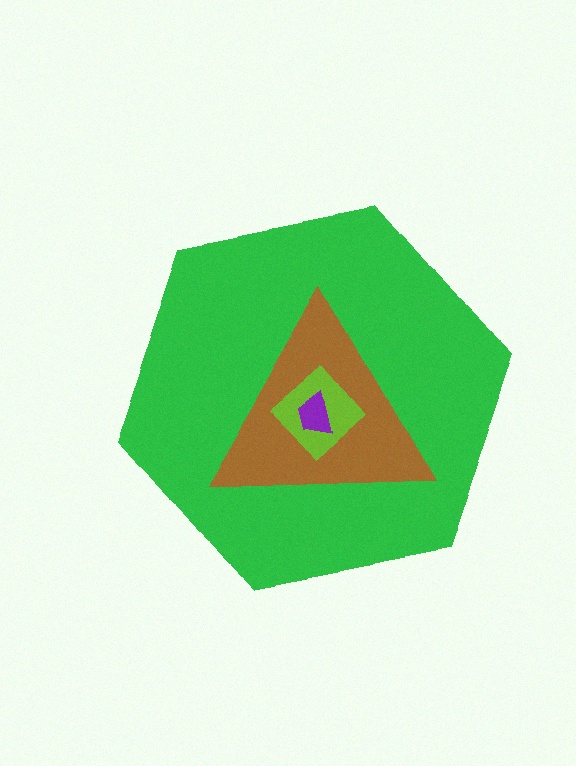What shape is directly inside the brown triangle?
The lime diamond.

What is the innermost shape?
The purple trapezoid.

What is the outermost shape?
The green hexagon.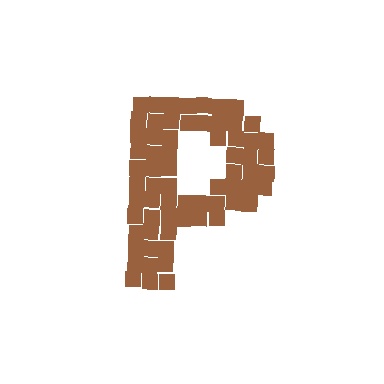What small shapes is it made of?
It is made of small squares.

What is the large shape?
The large shape is the letter P.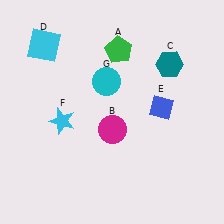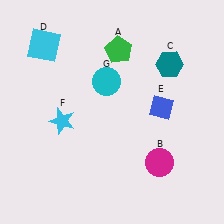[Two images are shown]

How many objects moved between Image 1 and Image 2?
1 object moved between the two images.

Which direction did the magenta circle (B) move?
The magenta circle (B) moved right.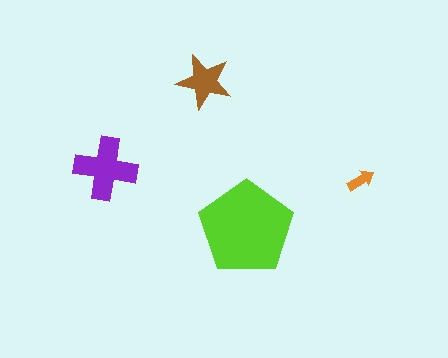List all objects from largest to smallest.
The lime pentagon, the purple cross, the brown star, the orange arrow.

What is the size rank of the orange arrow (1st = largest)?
4th.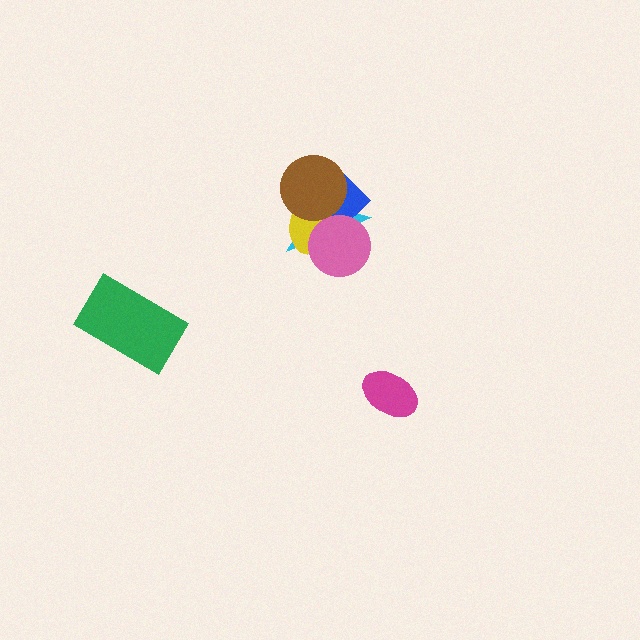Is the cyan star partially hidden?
Yes, it is partially covered by another shape.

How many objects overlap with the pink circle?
3 objects overlap with the pink circle.